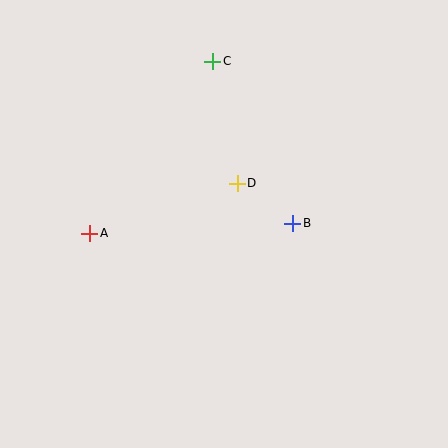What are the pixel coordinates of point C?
Point C is at (213, 61).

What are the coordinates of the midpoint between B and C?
The midpoint between B and C is at (253, 142).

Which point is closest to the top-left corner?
Point C is closest to the top-left corner.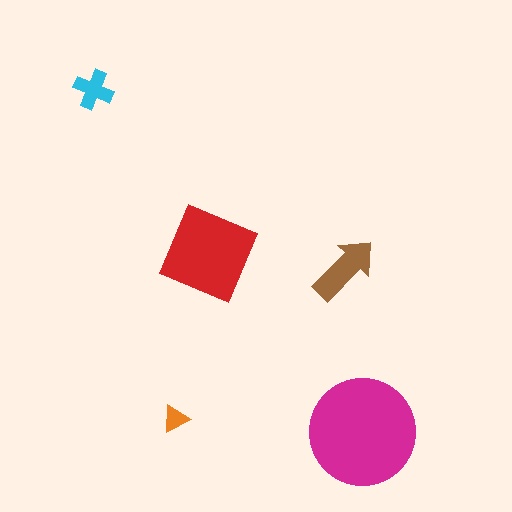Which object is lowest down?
The magenta circle is bottommost.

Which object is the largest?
The magenta circle.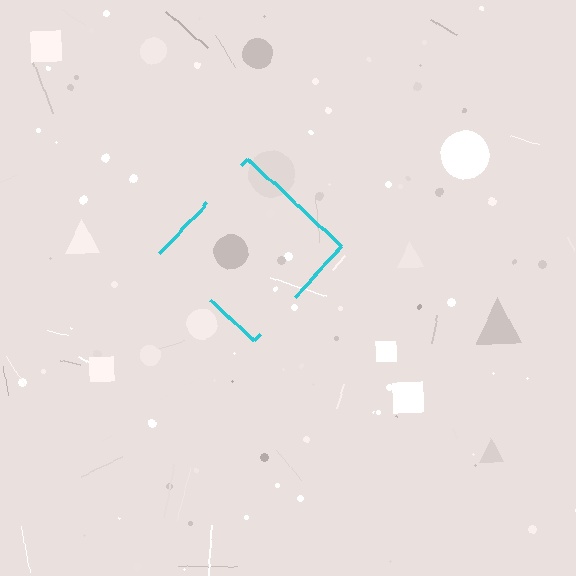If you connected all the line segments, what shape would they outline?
They would outline a diamond.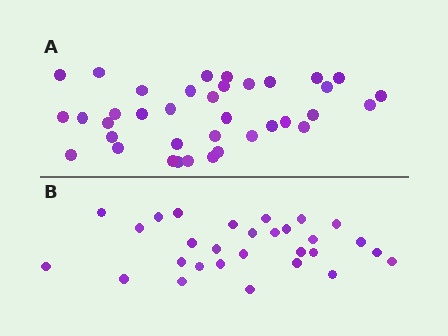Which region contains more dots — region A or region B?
Region A (the top region) has more dots.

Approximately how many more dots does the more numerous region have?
Region A has roughly 8 or so more dots than region B.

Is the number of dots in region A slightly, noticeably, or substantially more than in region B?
Region A has noticeably more, but not dramatically so. The ratio is roughly 1.3 to 1.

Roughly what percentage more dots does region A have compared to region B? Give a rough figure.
About 30% more.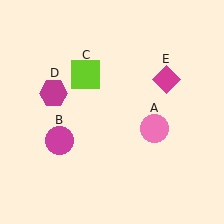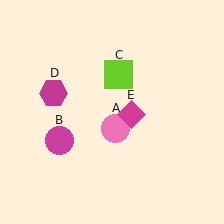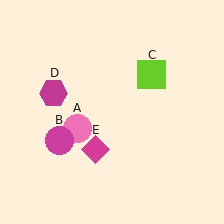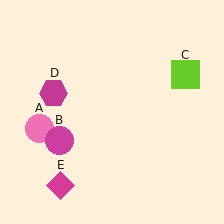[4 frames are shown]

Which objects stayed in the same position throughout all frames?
Magenta circle (object B) and magenta hexagon (object D) remained stationary.